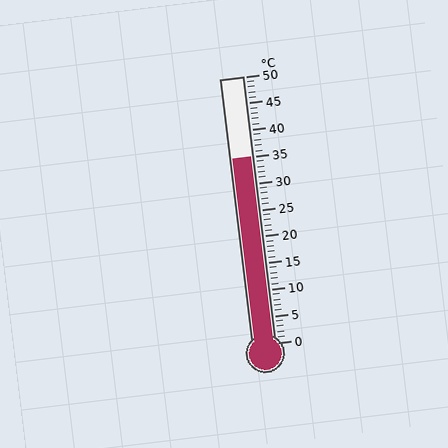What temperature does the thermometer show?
The thermometer shows approximately 35°C.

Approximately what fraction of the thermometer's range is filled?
The thermometer is filled to approximately 70% of its range.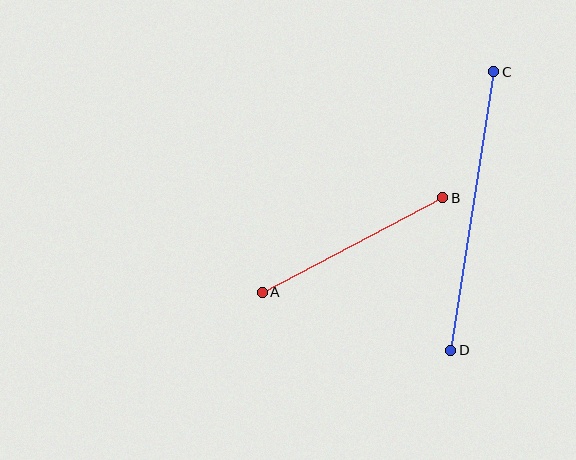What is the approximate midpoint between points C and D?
The midpoint is at approximately (472, 211) pixels.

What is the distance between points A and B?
The distance is approximately 204 pixels.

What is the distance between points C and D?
The distance is approximately 282 pixels.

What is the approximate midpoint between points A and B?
The midpoint is at approximately (352, 245) pixels.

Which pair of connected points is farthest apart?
Points C and D are farthest apart.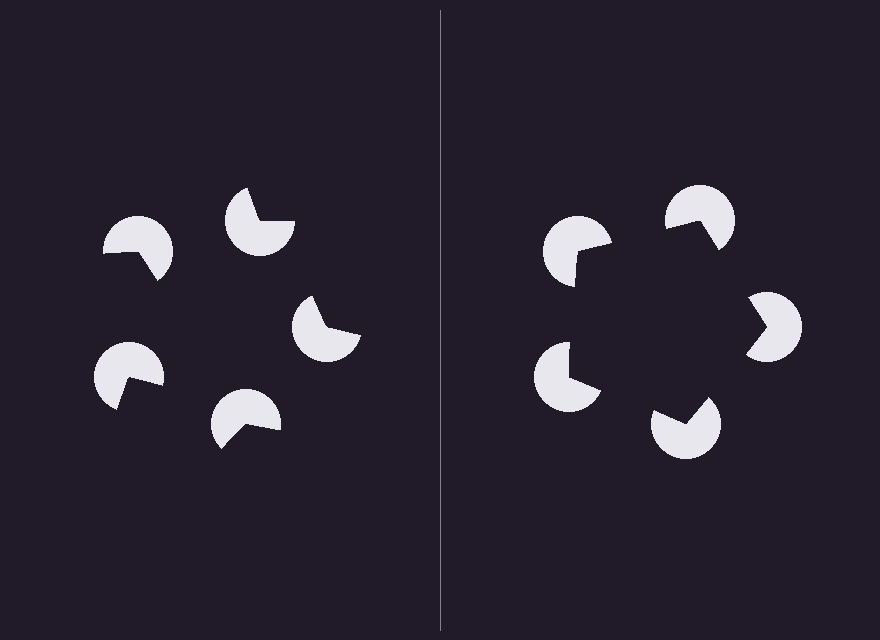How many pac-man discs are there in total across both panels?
10 — 5 on each side.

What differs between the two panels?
The pac-man discs are positioned identically on both sides; only the wedge orientations differ. On the right they align to a pentagon; on the left they are misaligned.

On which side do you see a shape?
An illusory pentagon appears on the right side. On the left side the wedge cuts are rotated, so no coherent shape forms.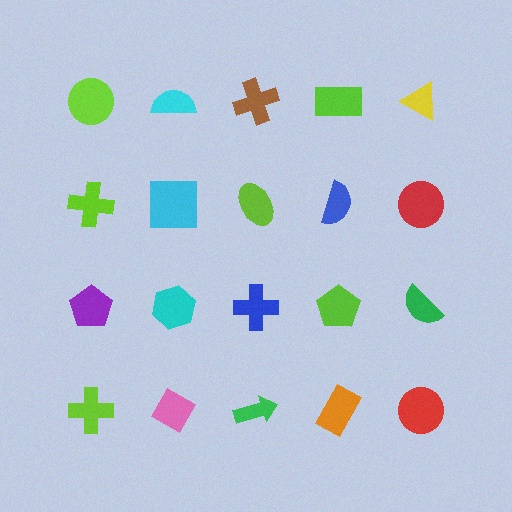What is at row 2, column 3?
A lime ellipse.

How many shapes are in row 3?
5 shapes.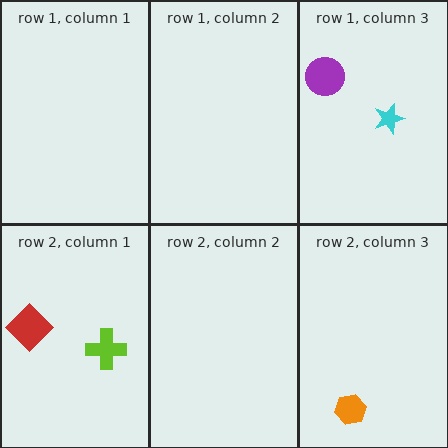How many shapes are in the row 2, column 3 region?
1.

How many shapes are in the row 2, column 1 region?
2.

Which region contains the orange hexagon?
The row 2, column 3 region.